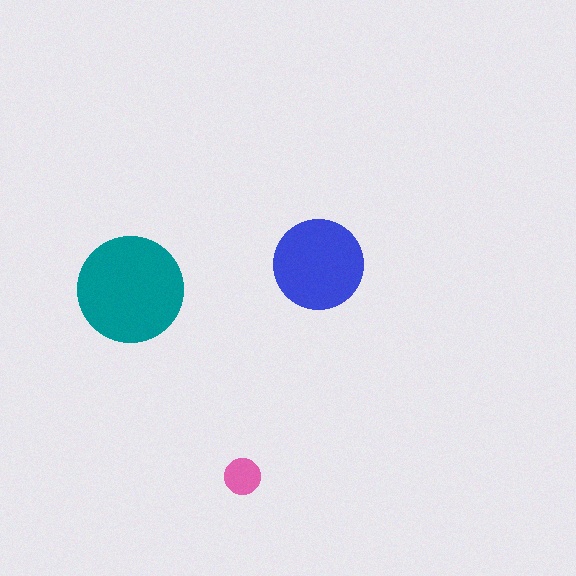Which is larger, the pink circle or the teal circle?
The teal one.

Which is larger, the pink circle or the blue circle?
The blue one.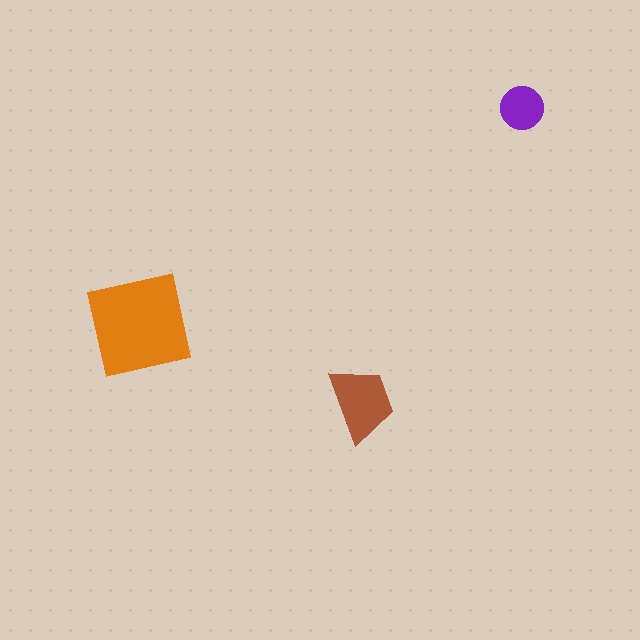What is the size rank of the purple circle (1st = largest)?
3rd.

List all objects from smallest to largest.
The purple circle, the brown trapezoid, the orange square.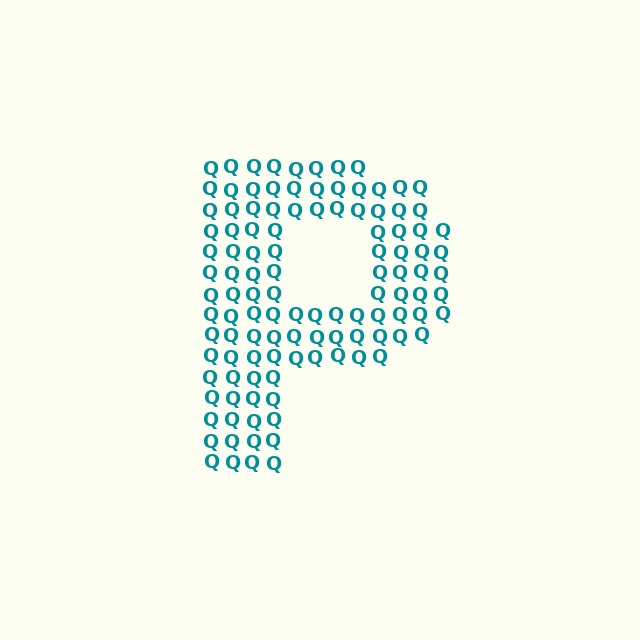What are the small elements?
The small elements are letter Q's.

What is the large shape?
The large shape is the letter P.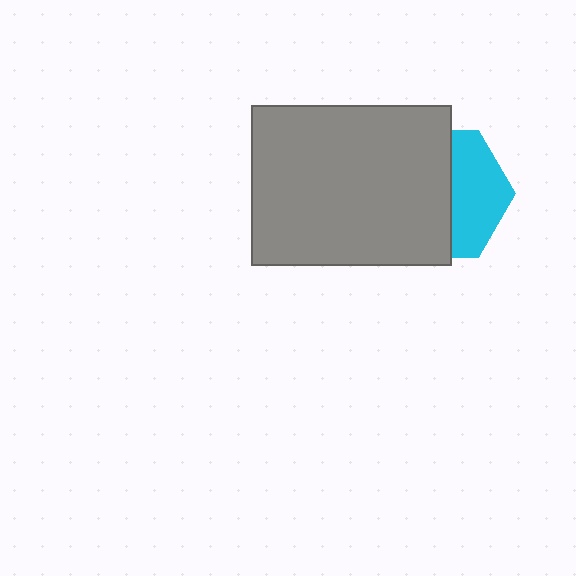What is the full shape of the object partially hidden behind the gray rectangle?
The partially hidden object is a cyan hexagon.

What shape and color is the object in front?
The object in front is a gray rectangle.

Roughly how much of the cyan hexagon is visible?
A small part of it is visible (roughly 41%).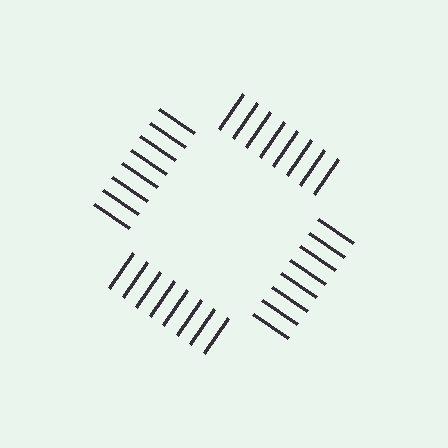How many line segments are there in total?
32 — 8 along each of the 4 edges.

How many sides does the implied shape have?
4 sides — the line-ends trace a square.